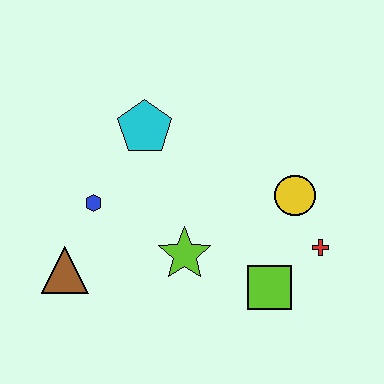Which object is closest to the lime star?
The lime square is closest to the lime star.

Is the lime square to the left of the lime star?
No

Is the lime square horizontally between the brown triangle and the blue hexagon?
No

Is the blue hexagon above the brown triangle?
Yes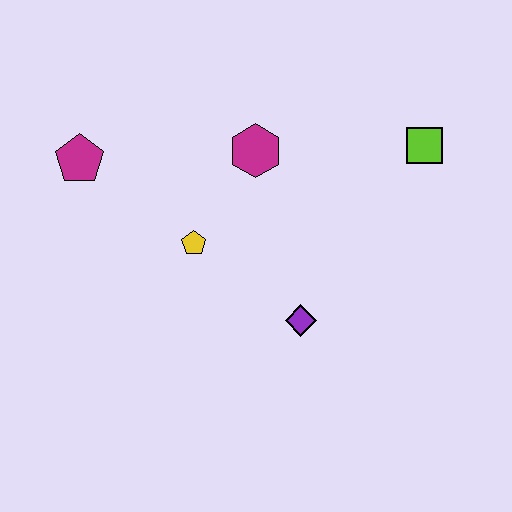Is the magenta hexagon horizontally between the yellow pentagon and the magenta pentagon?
No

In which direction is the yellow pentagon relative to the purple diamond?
The yellow pentagon is to the left of the purple diamond.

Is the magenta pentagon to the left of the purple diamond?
Yes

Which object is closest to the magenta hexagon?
The yellow pentagon is closest to the magenta hexagon.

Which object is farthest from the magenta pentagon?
The lime square is farthest from the magenta pentagon.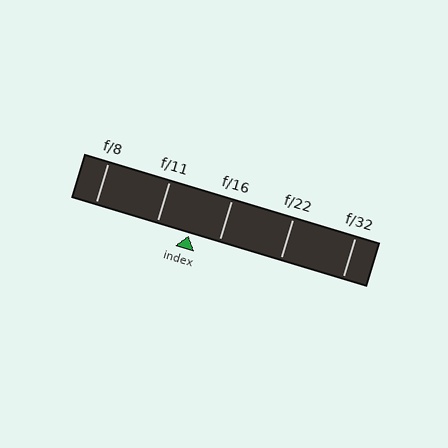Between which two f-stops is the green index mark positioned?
The index mark is between f/11 and f/16.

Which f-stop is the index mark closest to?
The index mark is closest to f/16.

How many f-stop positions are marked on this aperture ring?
There are 5 f-stop positions marked.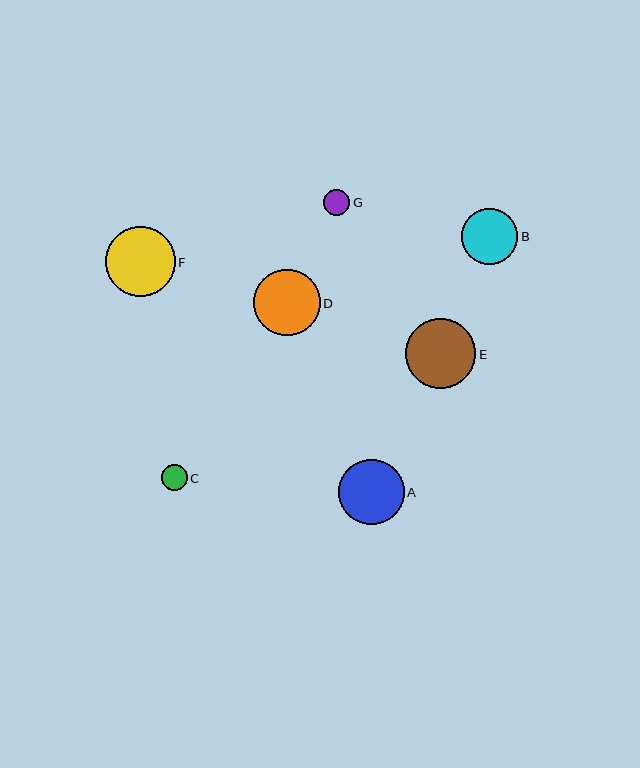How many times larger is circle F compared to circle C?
Circle F is approximately 2.7 times the size of circle C.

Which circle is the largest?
Circle F is the largest with a size of approximately 70 pixels.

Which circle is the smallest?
Circle C is the smallest with a size of approximately 26 pixels.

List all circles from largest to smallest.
From largest to smallest: F, E, D, A, B, G, C.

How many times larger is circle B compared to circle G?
Circle B is approximately 2.1 times the size of circle G.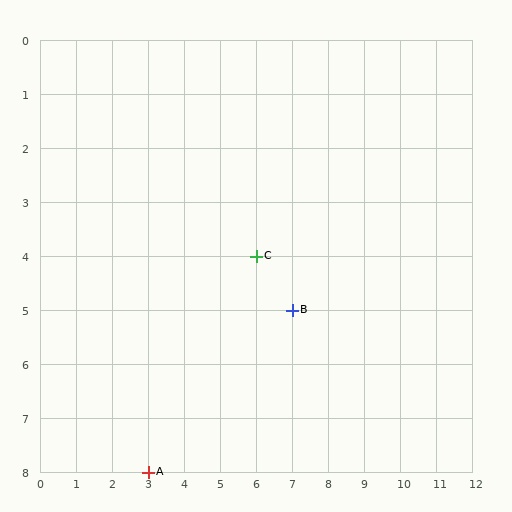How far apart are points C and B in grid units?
Points C and B are 1 column and 1 row apart (about 1.4 grid units diagonally).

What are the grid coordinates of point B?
Point B is at grid coordinates (7, 5).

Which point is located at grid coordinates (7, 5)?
Point B is at (7, 5).